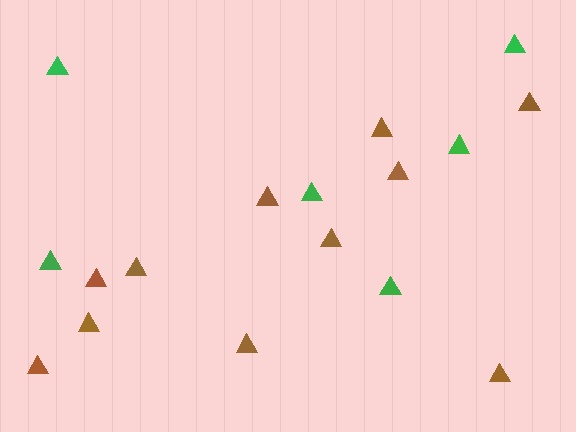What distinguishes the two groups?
There are 2 groups: one group of green triangles (6) and one group of brown triangles (11).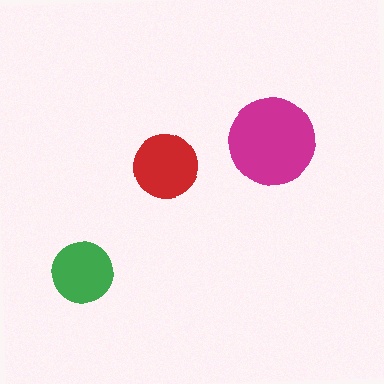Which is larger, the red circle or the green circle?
The red one.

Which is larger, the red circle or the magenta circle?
The magenta one.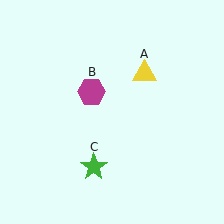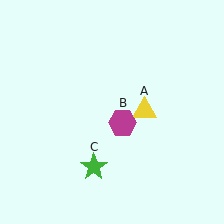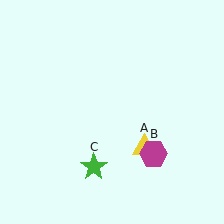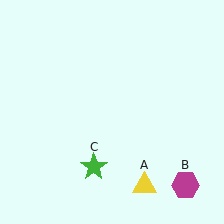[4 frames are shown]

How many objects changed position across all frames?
2 objects changed position: yellow triangle (object A), magenta hexagon (object B).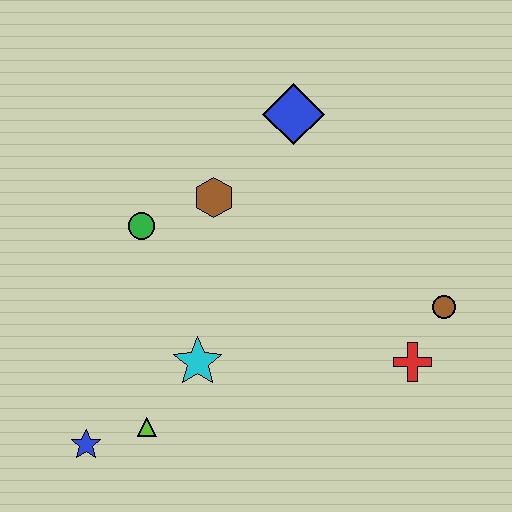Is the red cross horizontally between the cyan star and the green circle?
No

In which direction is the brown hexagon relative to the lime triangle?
The brown hexagon is above the lime triangle.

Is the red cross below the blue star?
No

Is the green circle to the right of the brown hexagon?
No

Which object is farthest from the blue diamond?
The blue star is farthest from the blue diamond.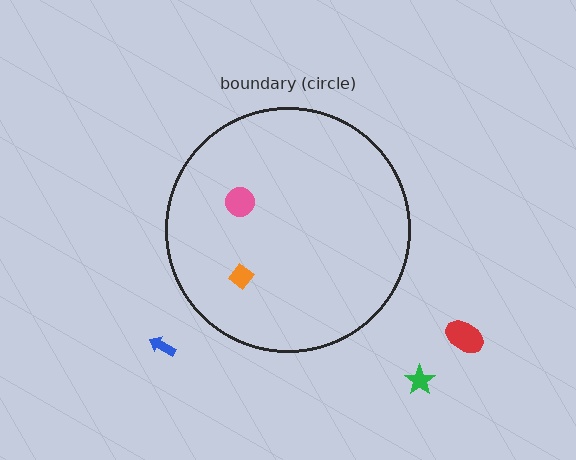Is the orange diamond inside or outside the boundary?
Inside.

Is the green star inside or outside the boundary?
Outside.